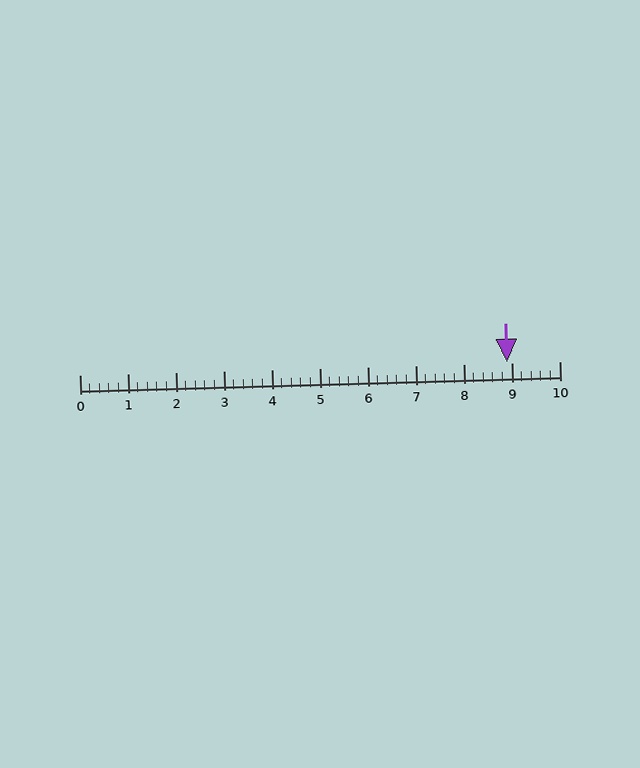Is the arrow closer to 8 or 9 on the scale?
The arrow is closer to 9.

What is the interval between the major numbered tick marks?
The major tick marks are spaced 1 units apart.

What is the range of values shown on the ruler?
The ruler shows values from 0 to 10.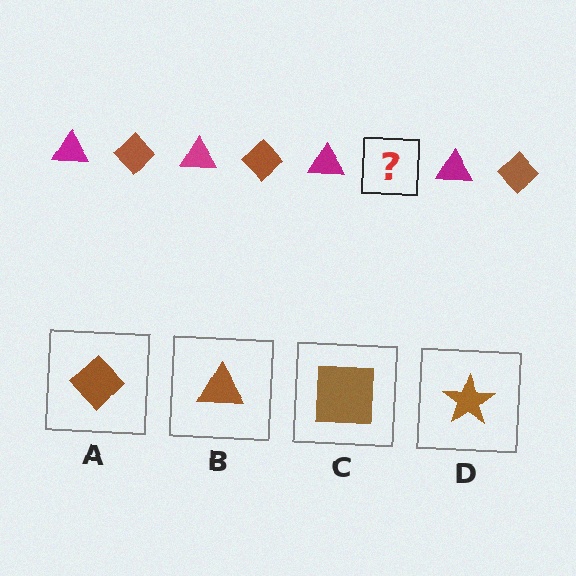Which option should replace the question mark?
Option A.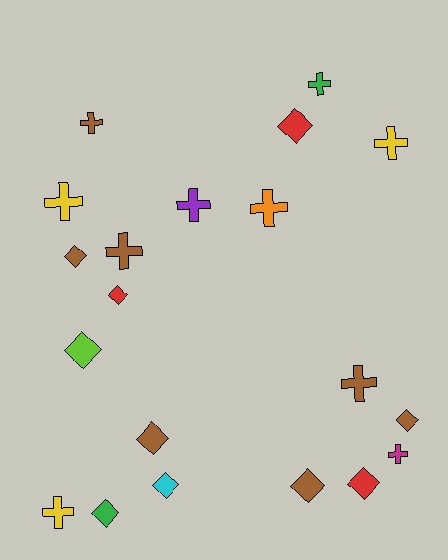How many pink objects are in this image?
There are no pink objects.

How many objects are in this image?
There are 20 objects.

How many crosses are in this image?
There are 10 crosses.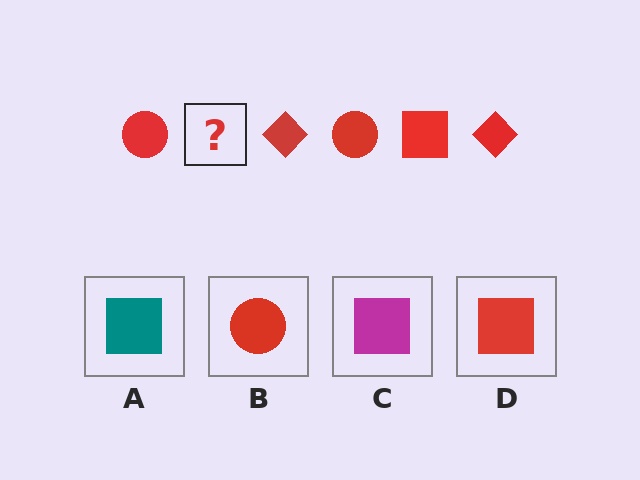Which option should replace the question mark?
Option D.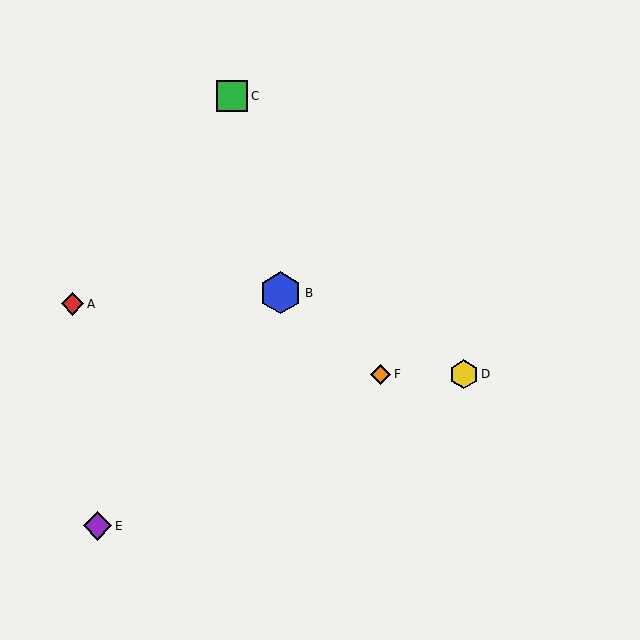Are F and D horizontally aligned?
Yes, both are at y≈374.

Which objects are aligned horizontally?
Objects D, F are aligned horizontally.